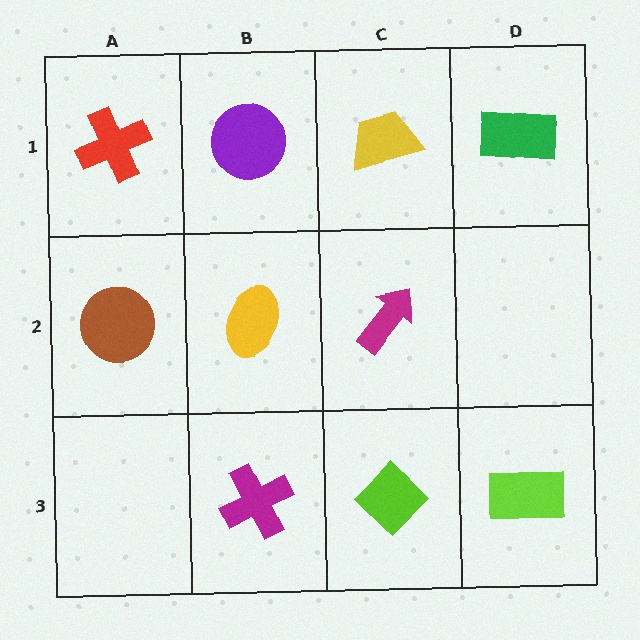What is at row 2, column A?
A brown circle.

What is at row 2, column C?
A magenta arrow.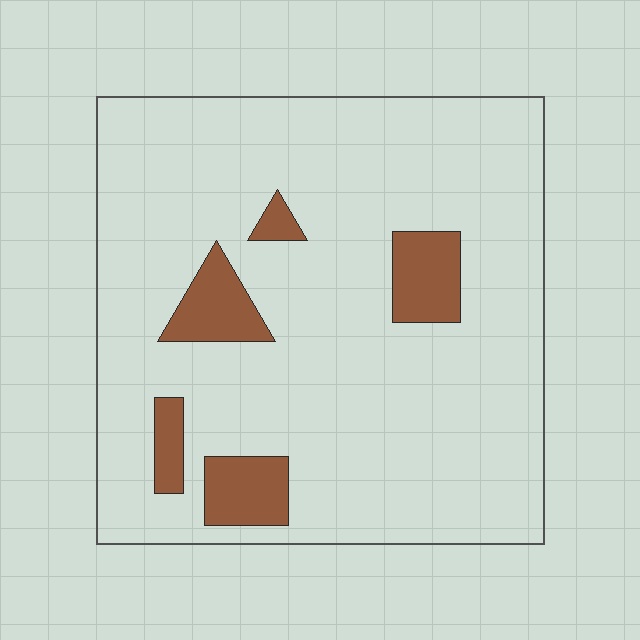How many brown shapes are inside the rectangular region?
5.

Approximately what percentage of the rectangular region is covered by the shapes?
Approximately 10%.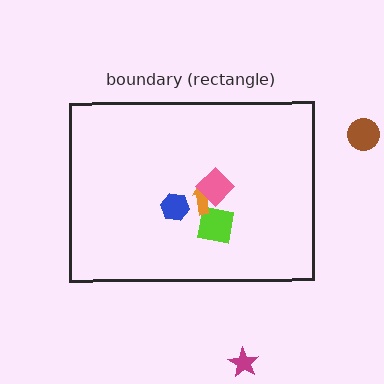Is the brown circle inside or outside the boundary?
Outside.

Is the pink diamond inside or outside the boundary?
Inside.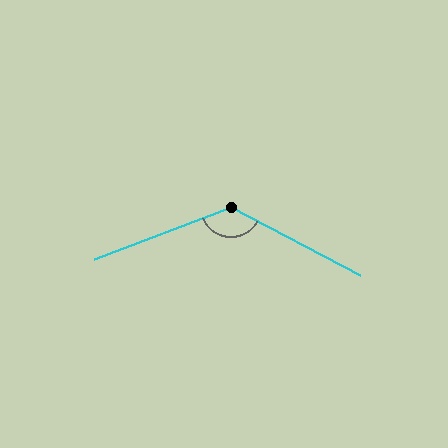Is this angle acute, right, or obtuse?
It is obtuse.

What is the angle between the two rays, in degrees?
Approximately 132 degrees.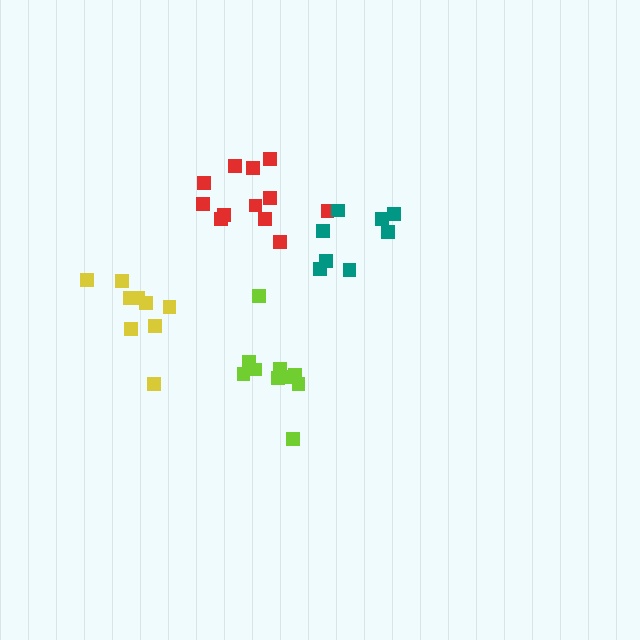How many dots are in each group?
Group 1: 12 dots, Group 2: 8 dots, Group 3: 9 dots, Group 4: 10 dots (39 total).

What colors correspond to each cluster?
The clusters are colored: red, teal, yellow, lime.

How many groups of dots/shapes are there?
There are 4 groups.